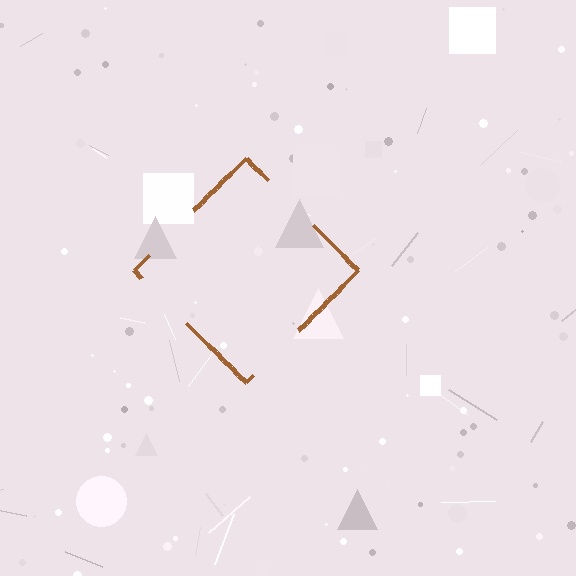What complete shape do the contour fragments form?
The contour fragments form a diamond.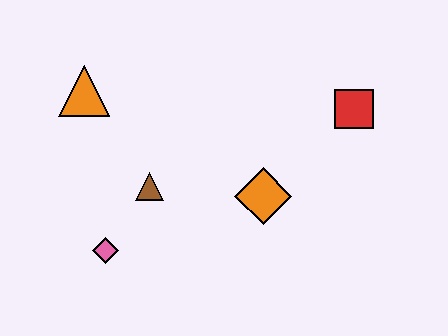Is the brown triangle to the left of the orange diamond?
Yes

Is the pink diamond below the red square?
Yes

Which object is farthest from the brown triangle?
The red square is farthest from the brown triangle.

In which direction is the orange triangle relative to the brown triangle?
The orange triangle is above the brown triangle.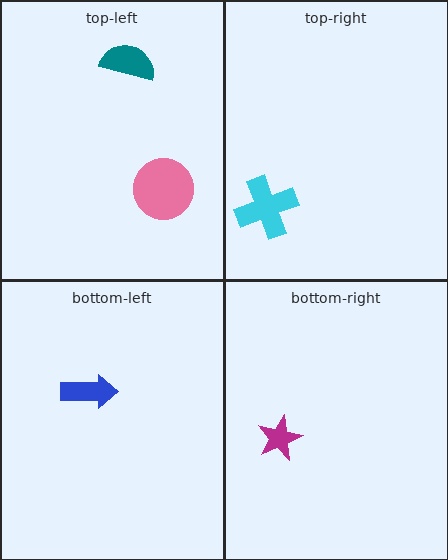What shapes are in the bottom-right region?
The magenta star.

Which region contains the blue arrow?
The bottom-left region.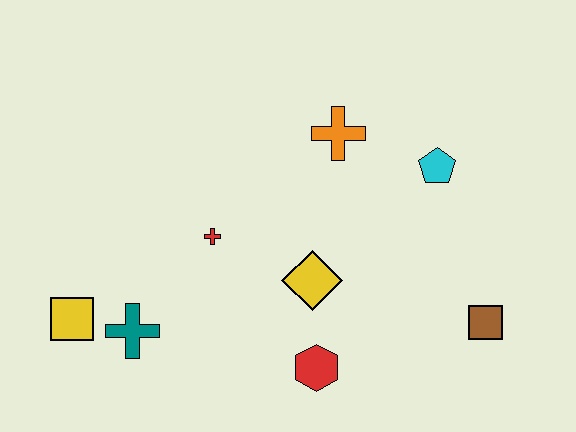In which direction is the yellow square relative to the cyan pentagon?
The yellow square is to the left of the cyan pentagon.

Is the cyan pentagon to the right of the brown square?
No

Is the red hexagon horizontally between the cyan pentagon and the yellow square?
Yes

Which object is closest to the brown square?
The cyan pentagon is closest to the brown square.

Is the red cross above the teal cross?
Yes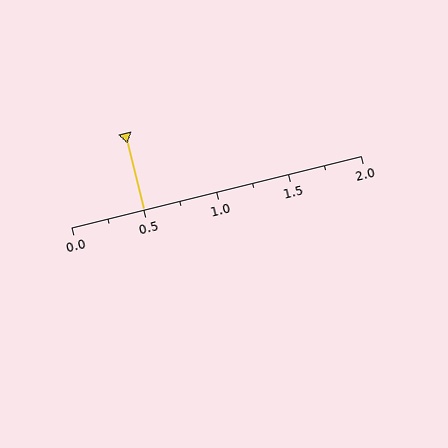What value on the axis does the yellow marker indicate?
The marker indicates approximately 0.5.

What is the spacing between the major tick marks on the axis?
The major ticks are spaced 0.5 apart.